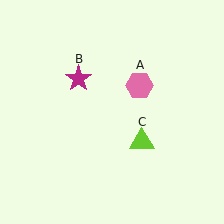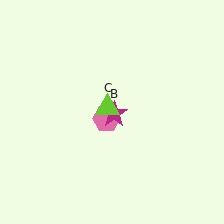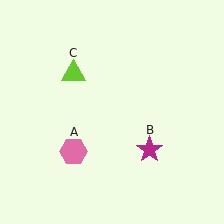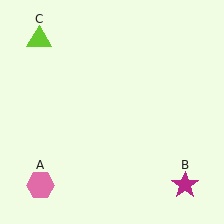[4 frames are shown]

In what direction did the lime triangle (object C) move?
The lime triangle (object C) moved up and to the left.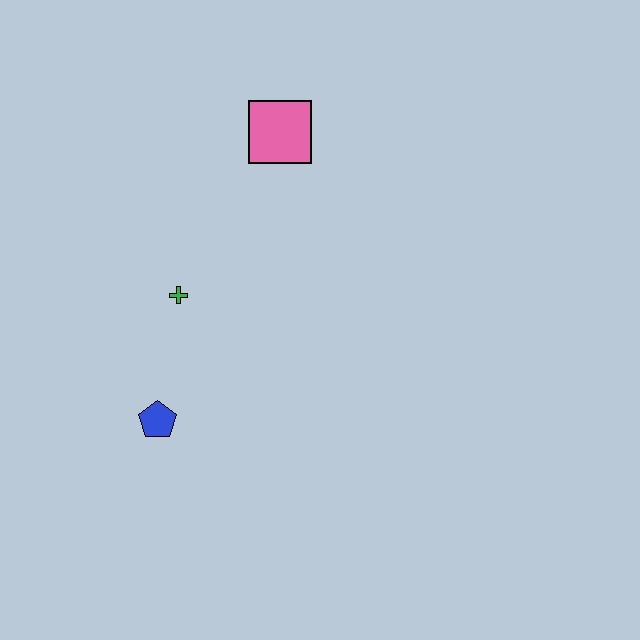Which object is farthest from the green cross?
The pink square is farthest from the green cross.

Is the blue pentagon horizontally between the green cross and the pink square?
No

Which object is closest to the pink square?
The green cross is closest to the pink square.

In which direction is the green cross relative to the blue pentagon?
The green cross is above the blue pentagon.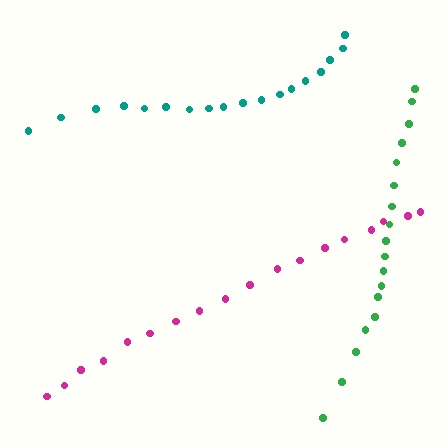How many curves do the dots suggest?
There are 3 distinct paths.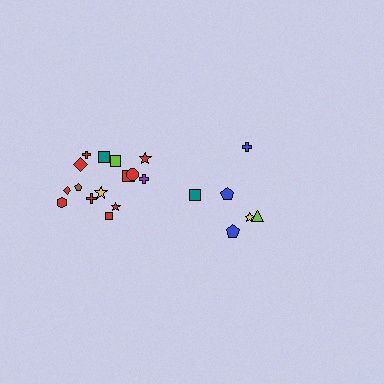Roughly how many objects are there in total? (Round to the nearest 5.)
Roughly 20 objects in total.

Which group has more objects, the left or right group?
The left group.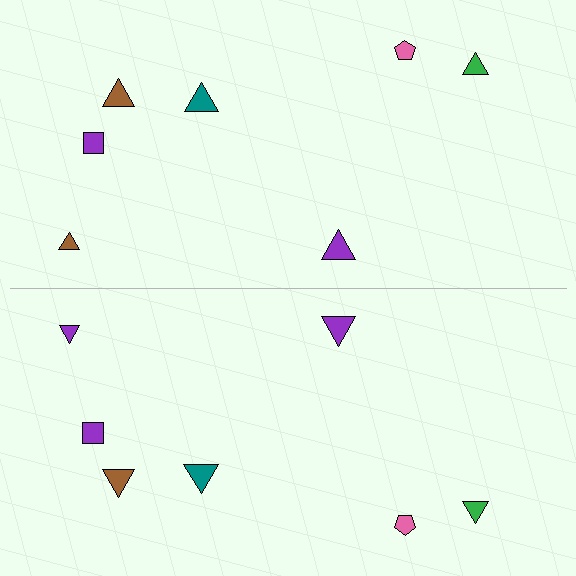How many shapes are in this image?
There are 14 shapes in this image.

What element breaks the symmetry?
The purple triangle on the bottom side breaks the symmetry — its mirror counterpart is brown.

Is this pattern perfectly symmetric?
No, the pattern is not perfectly symmetric. The purple triangle on the bottom side breaks the symmetry — its mirror counterpart is brown.